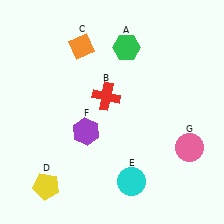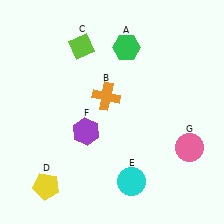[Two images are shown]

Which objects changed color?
B changed from red to orange. C changed from orange to lime.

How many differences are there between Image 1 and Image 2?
There are 2 differences between the two images.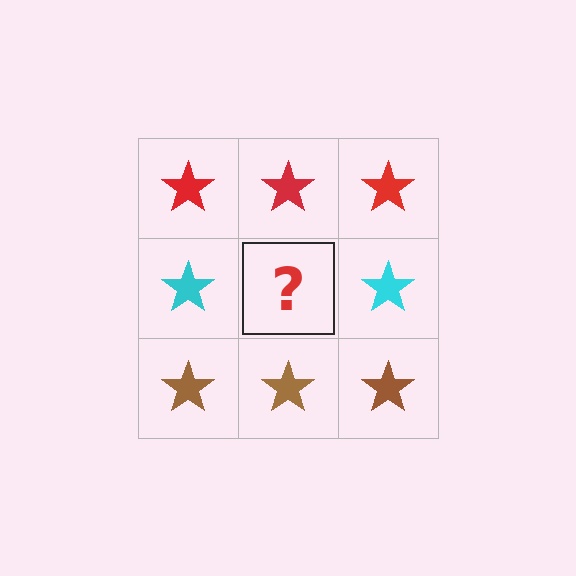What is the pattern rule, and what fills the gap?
The rule is that each row has a consistent color. The gap should be filled with a cyan star.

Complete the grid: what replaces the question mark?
The question mark should be replaced with a cyan star.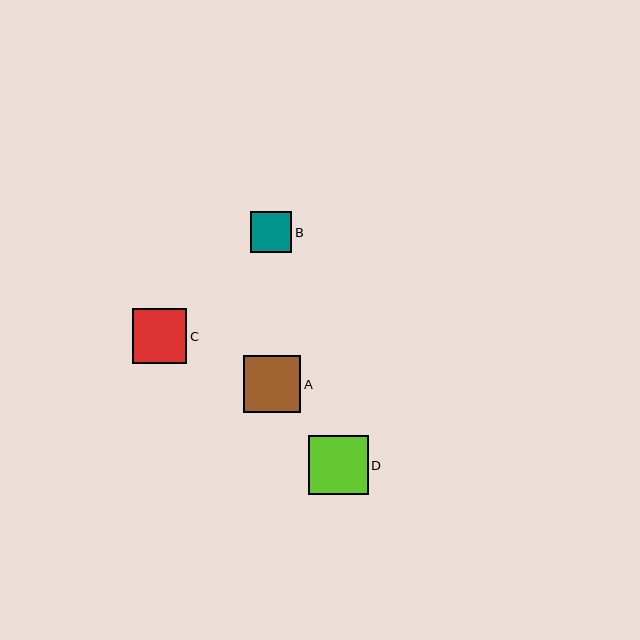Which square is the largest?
Square D is the largest with a size of approximately 59 pixels.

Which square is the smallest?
Square B is the smallest with a size of approximately 41 pixels.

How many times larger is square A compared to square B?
Square A is approximately 1.4 times the size of square B.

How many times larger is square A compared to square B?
Square A is approximately 1.4 times the size of square B.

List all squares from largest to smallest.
From largest to smallest: D, A, C, B.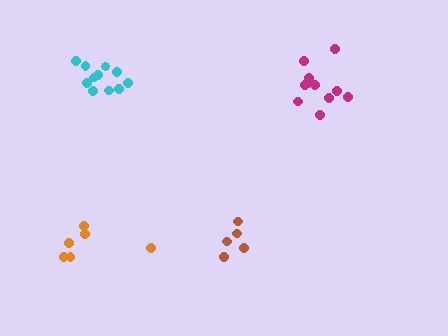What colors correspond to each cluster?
The clusters are colored: brown, orange, magenta, cyan.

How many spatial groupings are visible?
There are 4 spatial groupings.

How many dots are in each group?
Group 1: 5 dots, Group 2: 6 dots, Group 3: 11 dots, Group 4: 11 dots (33 total).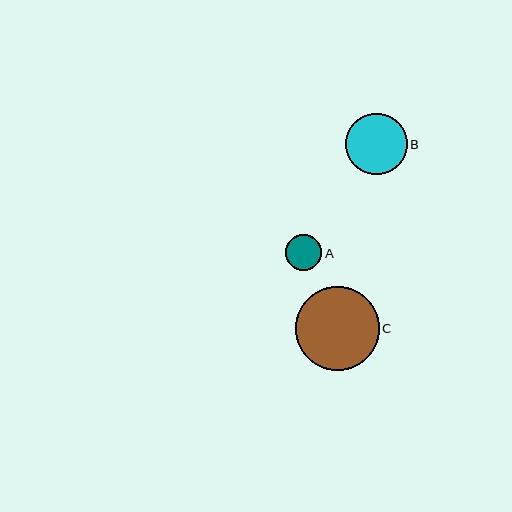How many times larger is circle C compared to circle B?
Circle C is approximately 1.4 times the size of circle B.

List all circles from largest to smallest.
From largest to smallest: C, B, A.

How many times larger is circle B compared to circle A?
Circle B is approximately 1.7 times the size of circle A.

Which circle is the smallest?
Circle A is the smallest with a size of approximately 36 pixels.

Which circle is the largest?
Circle C is the largest with a size of approximately 84 pixels.